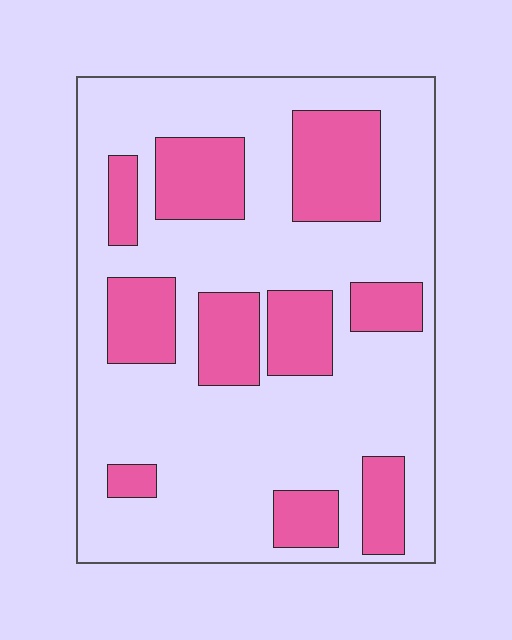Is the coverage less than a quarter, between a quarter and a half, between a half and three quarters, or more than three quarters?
Between a quarter and a half.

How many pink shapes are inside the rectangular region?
10.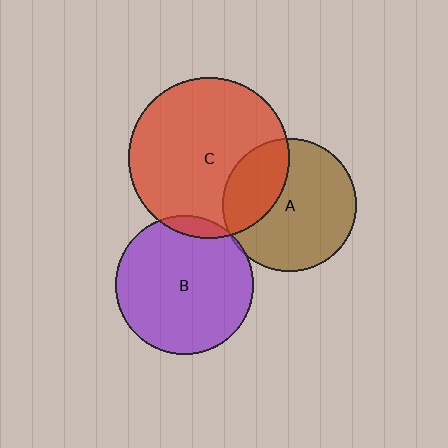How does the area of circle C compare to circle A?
Approximately 1.4 times.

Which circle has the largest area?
Circle C (red).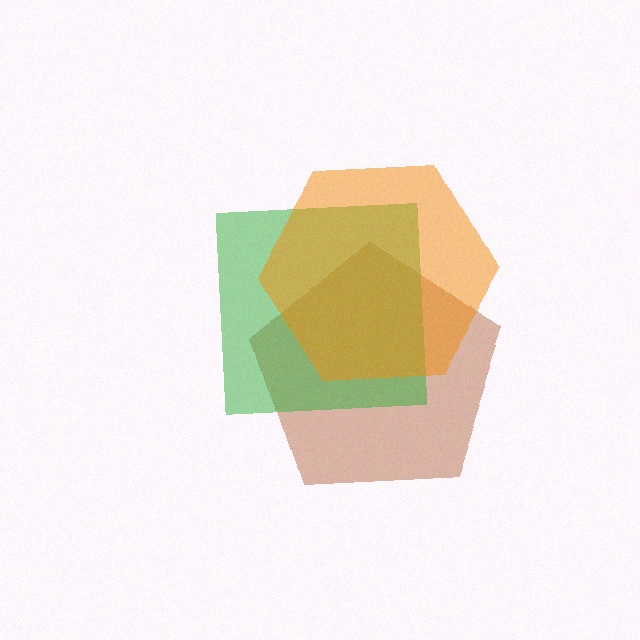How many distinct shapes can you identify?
There are 3 distinct shapes: a brown pentagon, a green square, an orange hexagon.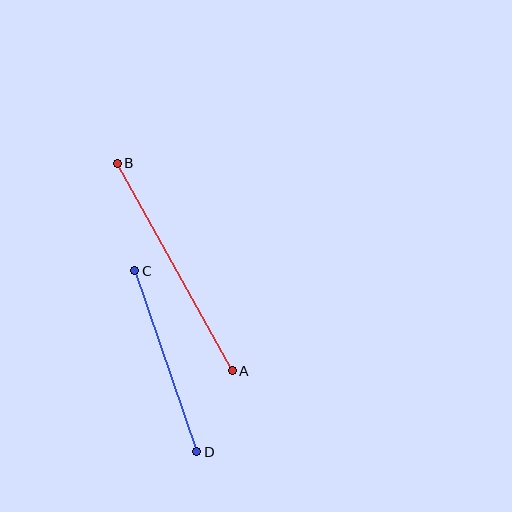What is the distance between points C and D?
The distance is approximately 191 pixels.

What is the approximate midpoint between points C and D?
The midpoint is at approximately (166, 361) pixels.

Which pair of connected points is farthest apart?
Points A and B are farthest apart.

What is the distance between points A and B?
The distance is approximately 237 pixels.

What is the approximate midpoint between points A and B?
The midpoint is at approximately (175, 267) pixels.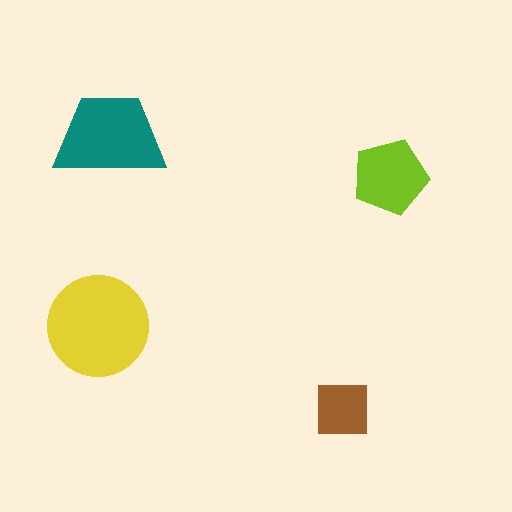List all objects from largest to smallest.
The yellow circle, the teal trapezoid, the lime pentagon, the brown square.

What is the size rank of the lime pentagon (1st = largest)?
3rd.